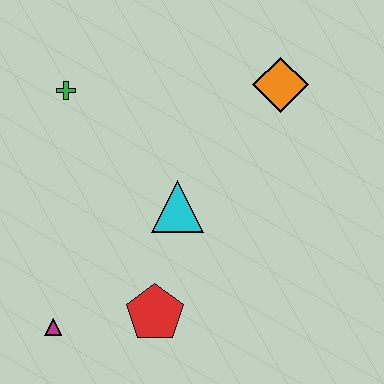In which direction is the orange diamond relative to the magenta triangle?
The orange diamond is above the magenta triangle.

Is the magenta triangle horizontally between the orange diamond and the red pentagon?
No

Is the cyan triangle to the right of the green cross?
Yes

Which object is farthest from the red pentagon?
The orange diamond is farthest from the red pentagon.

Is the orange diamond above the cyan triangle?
Yes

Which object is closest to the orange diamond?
The cyan triangle is closest to the orange diamond.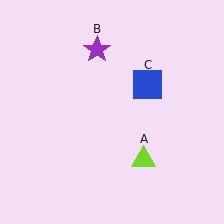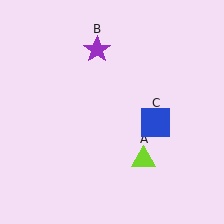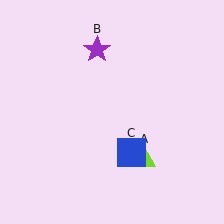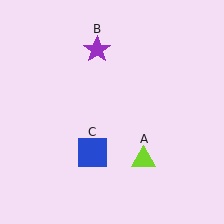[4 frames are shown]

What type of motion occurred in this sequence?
The blue square (object C) rotated clockwise around the center of the scene.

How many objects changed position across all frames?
1 object changed position: blue square (object C).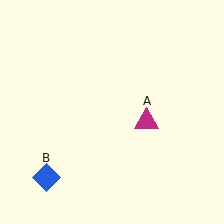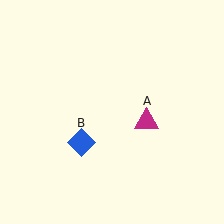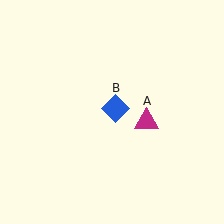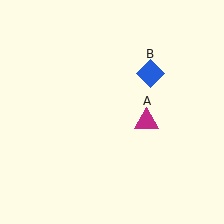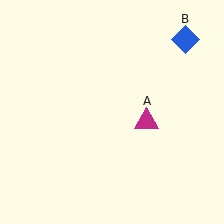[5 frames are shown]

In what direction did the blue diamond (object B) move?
The blue diamond (object B) moved up and to the right.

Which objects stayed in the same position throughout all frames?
Magenta triangle (object A) remained stationary.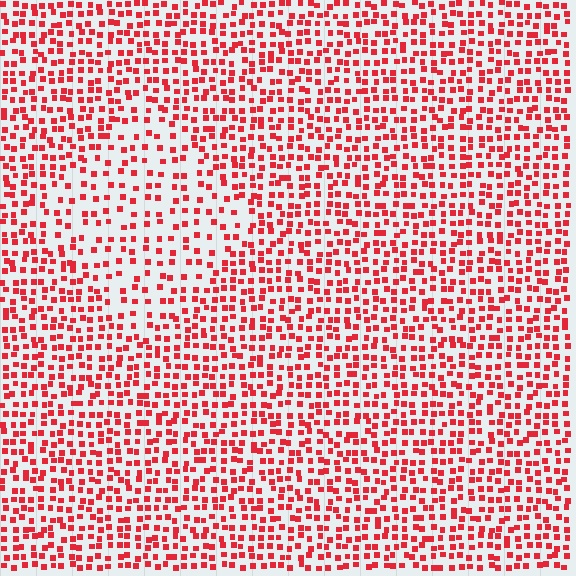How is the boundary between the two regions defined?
The boundary is defined by a change in element density (approximately 1.8x ratio). All elements are the same color, size, and shape.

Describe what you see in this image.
The image contains small red elements arranged at two different densities. A diamond-shaped region is visible where the elements are less densely packed than the surrounding area.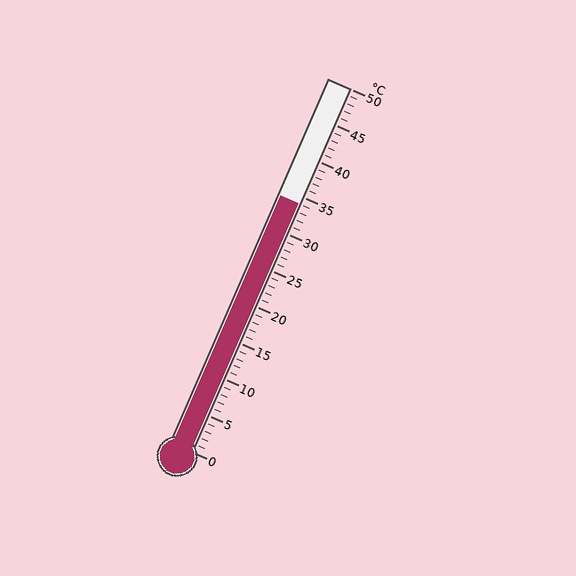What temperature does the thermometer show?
The thermometer shows approximately 34°C.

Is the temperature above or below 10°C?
The temperature is above 10°C.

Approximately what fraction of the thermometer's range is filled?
The thermometer is filled to approximately 70% of its range.